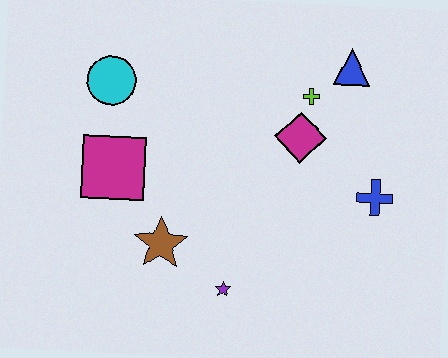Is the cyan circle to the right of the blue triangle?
No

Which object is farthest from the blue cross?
The cyan circle is farthest from the blue cross.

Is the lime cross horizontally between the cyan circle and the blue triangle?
Yes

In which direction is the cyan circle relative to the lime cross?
The cyan circle is to the left of the lime cross.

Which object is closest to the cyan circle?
The magenta square is closest to the cyan circle.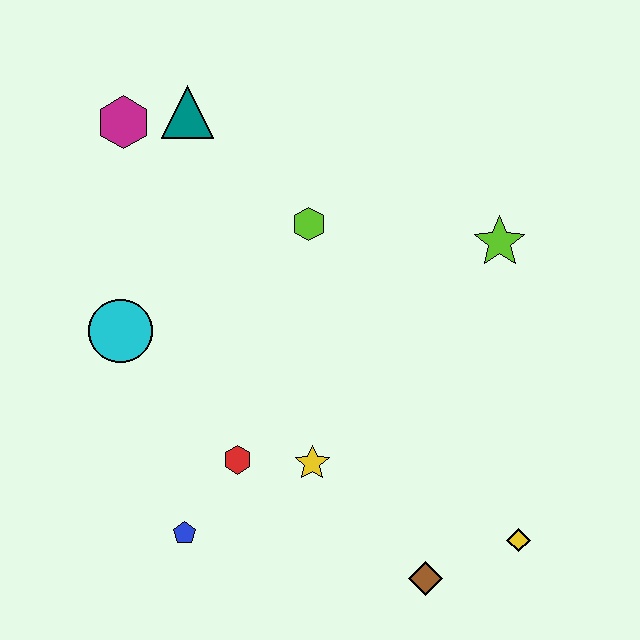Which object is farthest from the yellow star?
The magenta hexagon is farthest from the yellow star.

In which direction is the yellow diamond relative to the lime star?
The yellow diamond is below the lime star.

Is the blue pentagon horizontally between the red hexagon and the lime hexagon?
No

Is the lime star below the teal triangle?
Yes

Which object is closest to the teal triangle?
The magenta hexagon is closest to the teal triangle.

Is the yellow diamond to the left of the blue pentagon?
No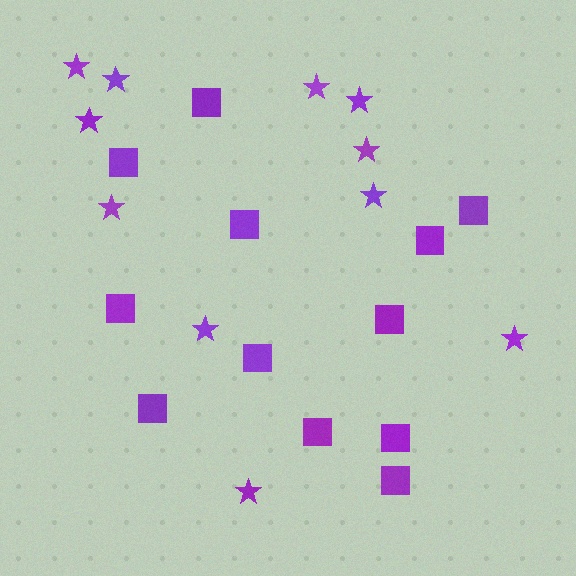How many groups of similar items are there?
There are 2 groups: one group of stars (11) and one group of squares (12).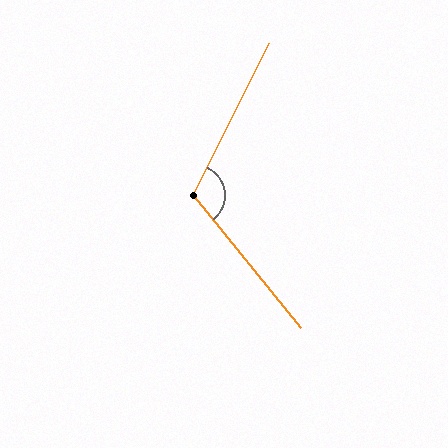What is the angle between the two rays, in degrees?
Approximately 115 degrees.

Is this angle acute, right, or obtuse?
It is obtuse.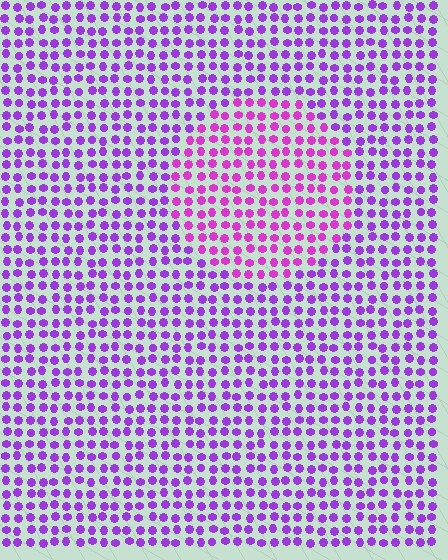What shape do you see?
I see a circle.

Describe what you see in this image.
The image is filled with small purple elements in a uniform arrangement. A circle-shaped region is visible where the elements are tinted to a slightly different hue, forming a subtle color boundary.